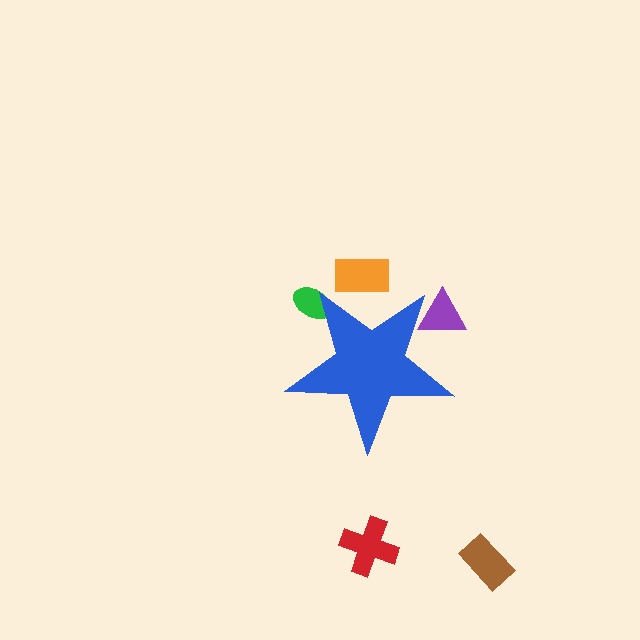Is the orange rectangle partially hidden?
Yes, the orange rectangle is partially hidden behind the blue star.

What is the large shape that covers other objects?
A blue star.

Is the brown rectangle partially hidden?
No, the brown rectangle is fully visible.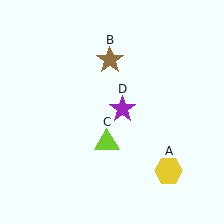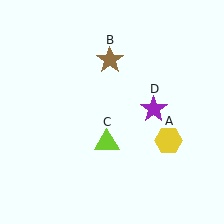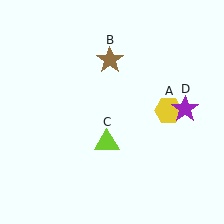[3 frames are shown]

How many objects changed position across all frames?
2 objects changed position: yellow hexagon (object A), purple star (object D).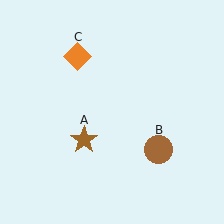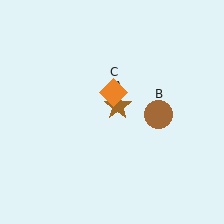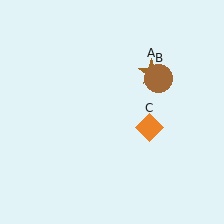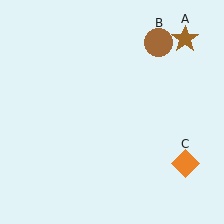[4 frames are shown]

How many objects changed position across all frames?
3 objects changed position: brown star (object A), brown circle (object B), orange diamond (object C).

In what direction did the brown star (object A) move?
The brown star (object A) moved up and to the right.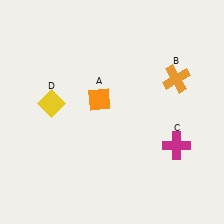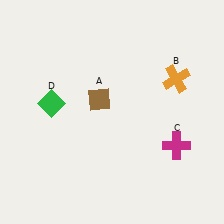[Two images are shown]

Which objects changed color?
A changed from orange to brown. D changed from yellow to green.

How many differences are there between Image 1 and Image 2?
There are 2 differences between the two images.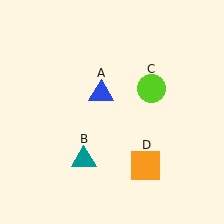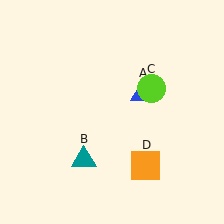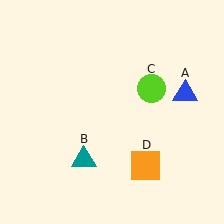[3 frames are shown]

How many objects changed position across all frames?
1 object changed position: blue triangle (object A).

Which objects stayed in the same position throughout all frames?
Teal triangle (object B) and lime circle (object C) and orange square (object D) remained stationary.